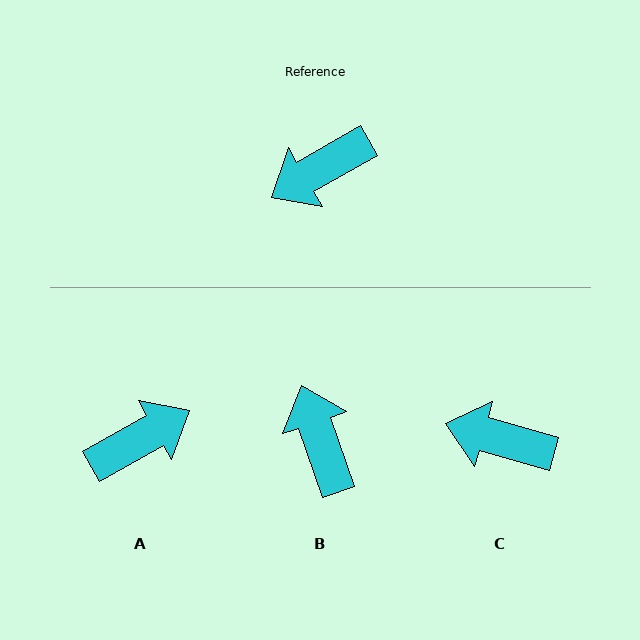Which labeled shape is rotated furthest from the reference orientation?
A, about 180 degrees away.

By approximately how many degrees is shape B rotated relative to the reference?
Approximately 101 degrees clockwise.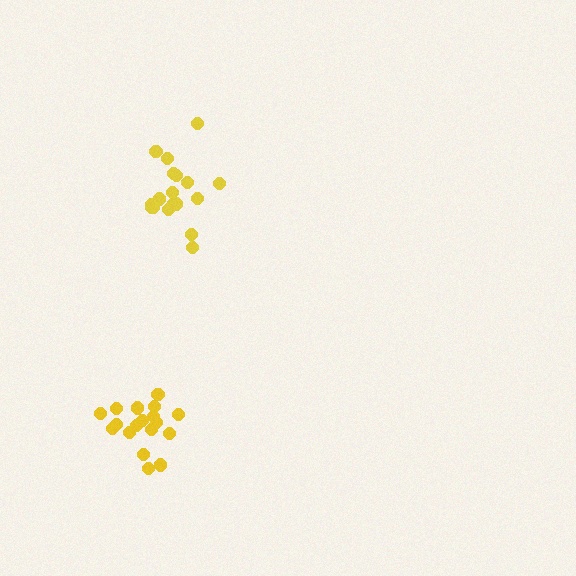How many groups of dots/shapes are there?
There are 2 groups.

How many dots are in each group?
Group 1: 18 dots, Group 2: 18 dots (36 total).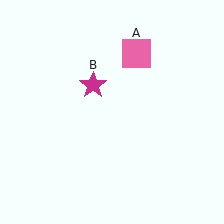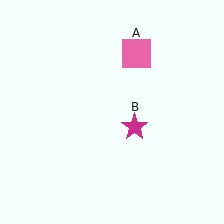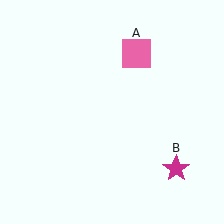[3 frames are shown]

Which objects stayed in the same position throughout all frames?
Pink square (object A) remained stationary.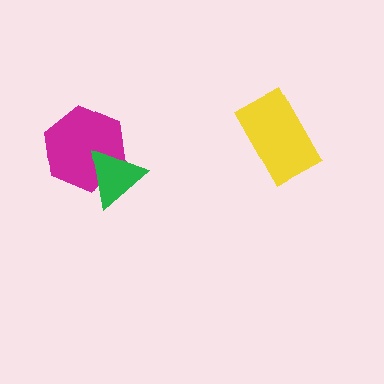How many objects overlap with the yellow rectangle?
0 objects overlap with the yellow rectangle.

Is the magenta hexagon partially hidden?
Yes, it is partially covered by another shape.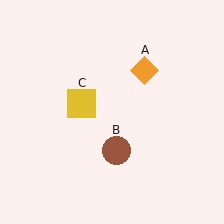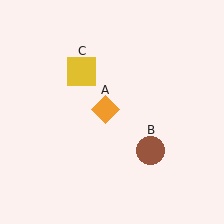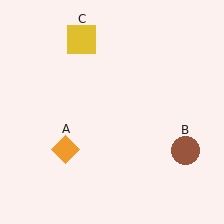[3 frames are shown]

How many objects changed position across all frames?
3 objects changed position: orange diamond (object A), brown circle (object B), yellow square (object C).